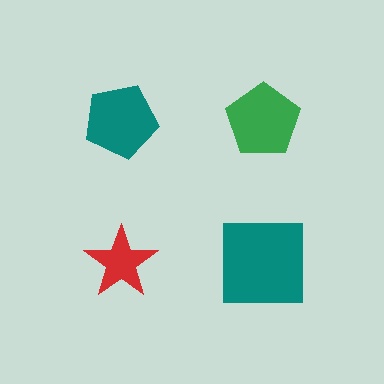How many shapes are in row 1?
2 shapes.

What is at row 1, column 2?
A green pentagon.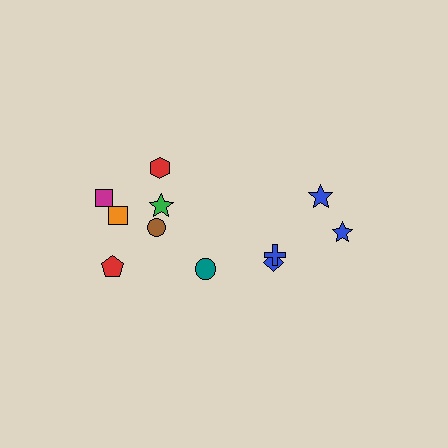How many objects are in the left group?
There are 7 objects.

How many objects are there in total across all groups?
There are 11 objects.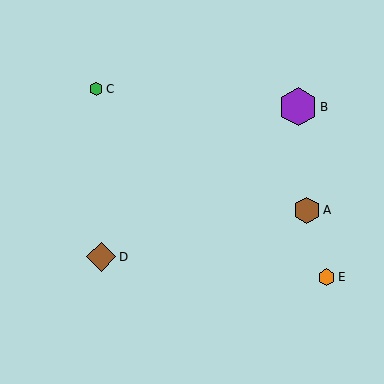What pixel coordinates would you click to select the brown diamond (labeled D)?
Click at (101, 257) to select the brown diamond D.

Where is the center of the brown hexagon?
The center of the brown hexagon is at (307, 210).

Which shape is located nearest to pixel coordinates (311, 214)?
The brown hexagon (labeled A) at (307, 210) is nearest to that location.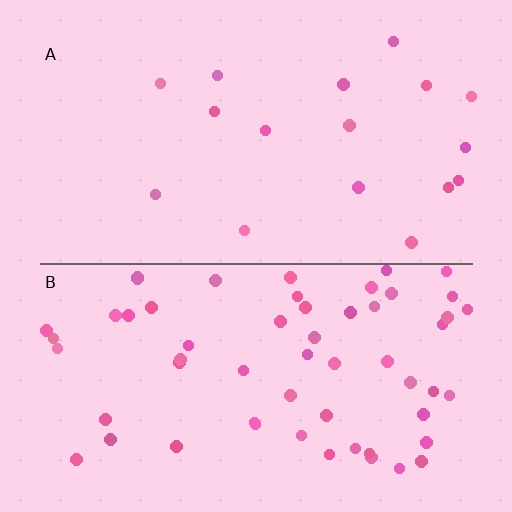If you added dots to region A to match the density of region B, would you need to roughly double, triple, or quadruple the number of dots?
Approximately triple.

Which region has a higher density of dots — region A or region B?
B (the bottom).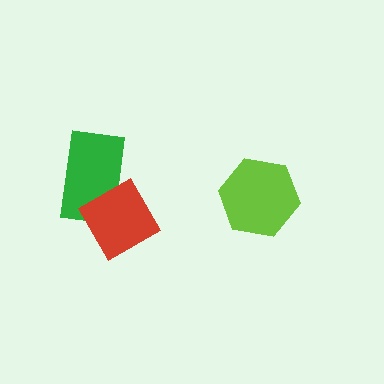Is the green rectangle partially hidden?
Yes, it is partially covered by another shape.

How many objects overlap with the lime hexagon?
0 objects overlap with the lime hexagon.